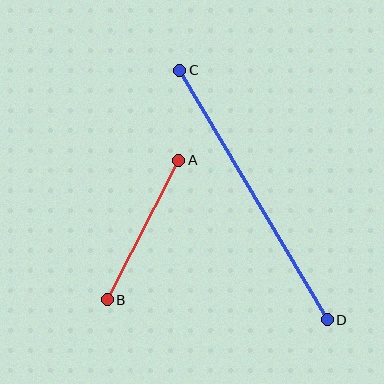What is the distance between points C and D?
The distance is approximately 290 pixels.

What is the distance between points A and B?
The distance is approximately 157 pixels.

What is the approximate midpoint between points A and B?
The midpoint is at approximately (143, 230) pixels.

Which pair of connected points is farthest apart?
Points C and D are farthest apart.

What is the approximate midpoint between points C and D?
The midpoint is at approximately (254, 195) pixels.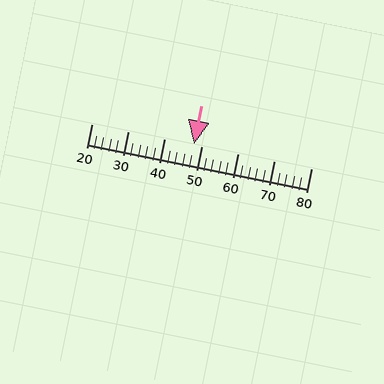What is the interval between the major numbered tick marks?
The major tick marks are spaced 10 units apart.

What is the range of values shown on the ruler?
The ruler shows values from 20 to 80.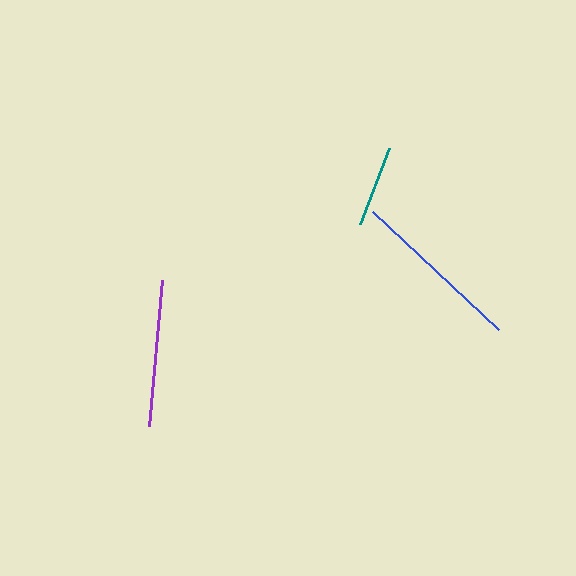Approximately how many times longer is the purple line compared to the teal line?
The purple line is approximately 1.8 times the length of the teal line.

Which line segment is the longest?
The blue line is the longest at approximately 173 pixels.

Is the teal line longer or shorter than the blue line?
The blue line is longer than the teal line.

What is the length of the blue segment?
The blue segment is approximately 173 pixels long.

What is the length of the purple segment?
The purple segment is approximately 147 pixels long.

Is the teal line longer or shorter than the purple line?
The purple line is longer than the teal line.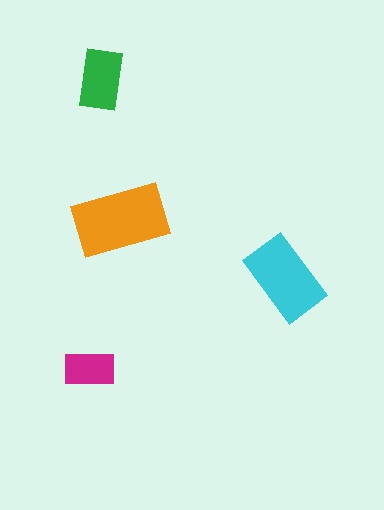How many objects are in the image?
There are 4 objects in the image.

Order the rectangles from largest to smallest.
the orange one, the cyan one, the green one, the magenta one.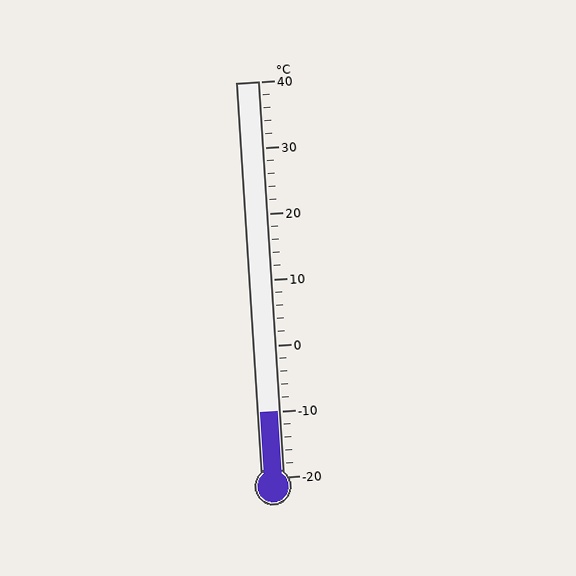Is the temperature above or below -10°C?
The temperature is at -10°C.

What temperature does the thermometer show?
The thermometer shows approximately -10°C.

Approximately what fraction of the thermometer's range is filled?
The thermometer is filled to approximately 15% of its range.